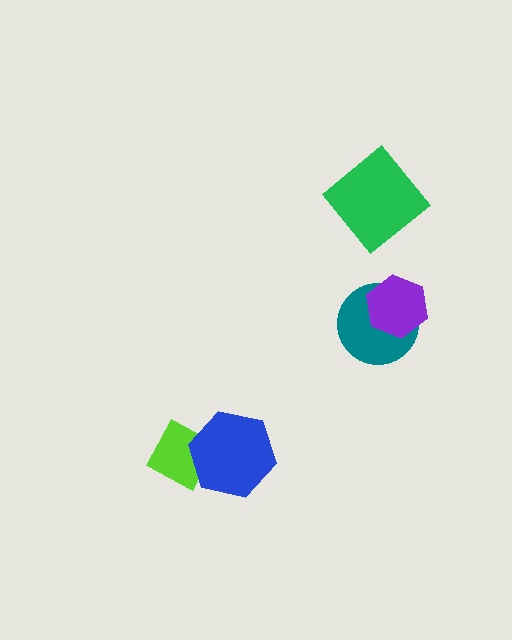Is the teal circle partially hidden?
Yes, it is partially covered by another shape.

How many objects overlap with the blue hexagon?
1 object overlaps with the blue hexagon.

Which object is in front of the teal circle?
The purple hexagon is in front of the teal circle.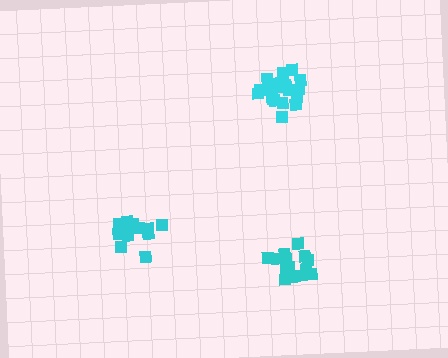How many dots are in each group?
Group 1: 14 dots, Group 2: 19 dots, Group 3: 14 dots (47 total).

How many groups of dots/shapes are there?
There are 3 groups.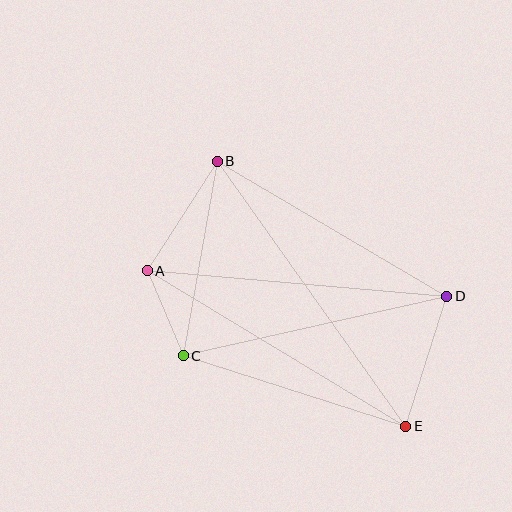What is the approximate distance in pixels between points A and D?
The distance between A and D is approximately 301 pixels.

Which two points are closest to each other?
Points A and C are closest to each other.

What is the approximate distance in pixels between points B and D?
The distance between B and D is approximately 266 pixels.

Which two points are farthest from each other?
Points B and E are farthest from each other.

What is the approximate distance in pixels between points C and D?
The distance between C and D is approximately 271 pixels.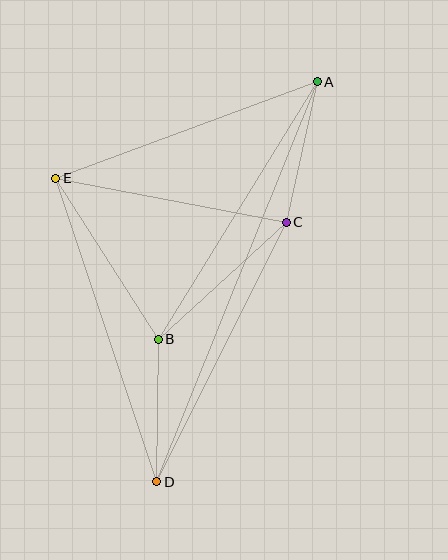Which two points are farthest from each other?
Points A and D are farthest from each other.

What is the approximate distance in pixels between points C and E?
The distance between C and E is approximately 235 pixels.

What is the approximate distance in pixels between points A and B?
The distance between A and B is approximately 303 pixels.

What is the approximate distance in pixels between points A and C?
The distance between A and C is approximately 144 pixels.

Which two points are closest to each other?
Points B and D are closest to each other.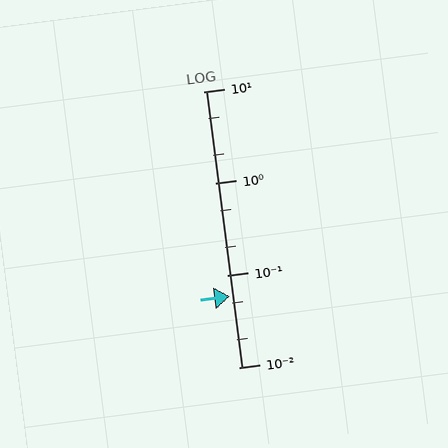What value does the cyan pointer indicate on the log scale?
The pointer indicates approximately 0.059.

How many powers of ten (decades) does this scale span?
The scale spans 3 decades, from 0.01 to 10.